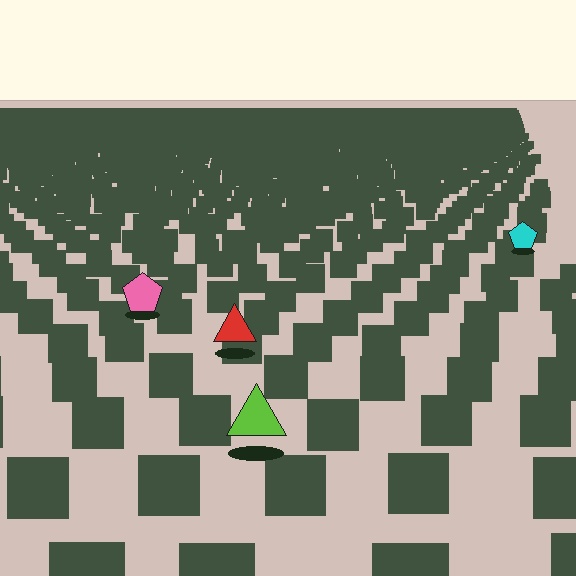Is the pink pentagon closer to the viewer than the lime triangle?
No. The lime triangle is closer — you can tell from the texture gradient: the ground texture is coarser near it.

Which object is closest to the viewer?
The lime triangle is closest. The texture marks near it are larger and more spread out.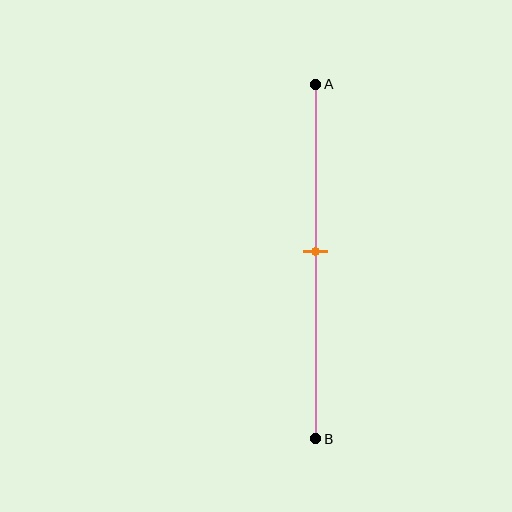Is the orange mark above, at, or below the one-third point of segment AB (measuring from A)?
The orange mark is below the one-third point of segment AB.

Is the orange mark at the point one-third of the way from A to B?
No, the mark is at about 45% from A, not at the 33% one-third point.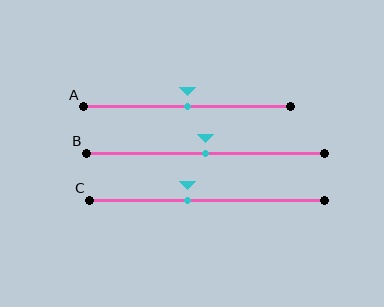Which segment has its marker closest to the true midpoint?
Segment A has its marker closest to the true midpoint.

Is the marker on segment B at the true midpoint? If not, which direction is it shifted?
Yes, the marker on segment B is at the true midpoint.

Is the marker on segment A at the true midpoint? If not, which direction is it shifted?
Yes, the marker on segment A is at the true midpoint.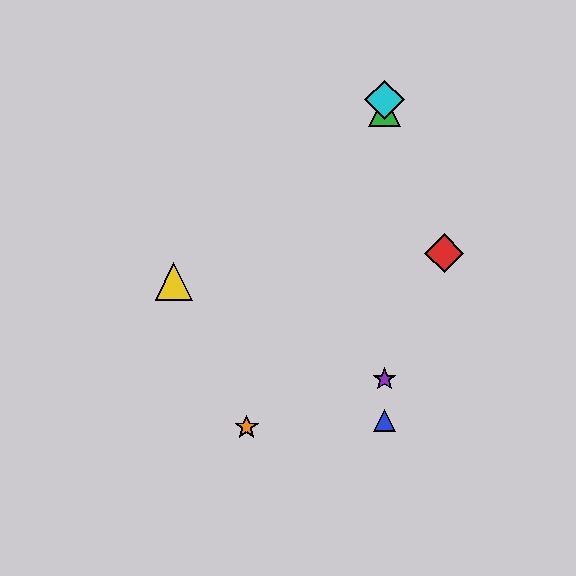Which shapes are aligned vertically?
The blue triangle, the green triangle, the purple star, the cyan diamond are aligned vertically.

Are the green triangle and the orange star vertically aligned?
No, the green triangle is at x≈384 and the orange star is at x≈247.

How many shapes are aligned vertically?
4 shapes (the blue triangle, the green triangle, the purple star, the cyan diamond) are aligned vertically.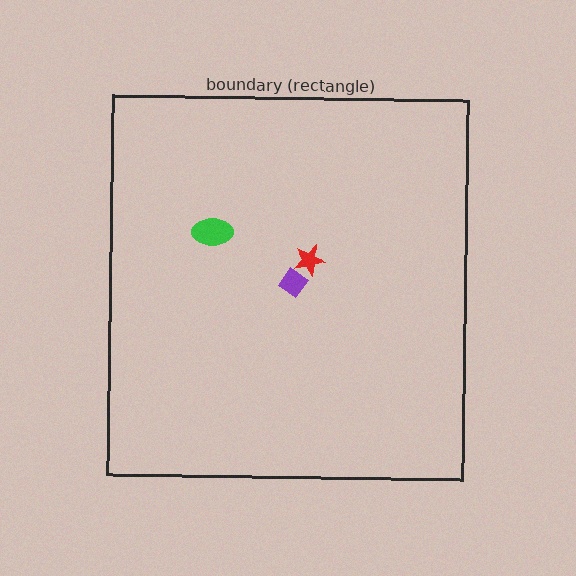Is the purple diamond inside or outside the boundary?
Inside.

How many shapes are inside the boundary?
3 inside, 0 outside.